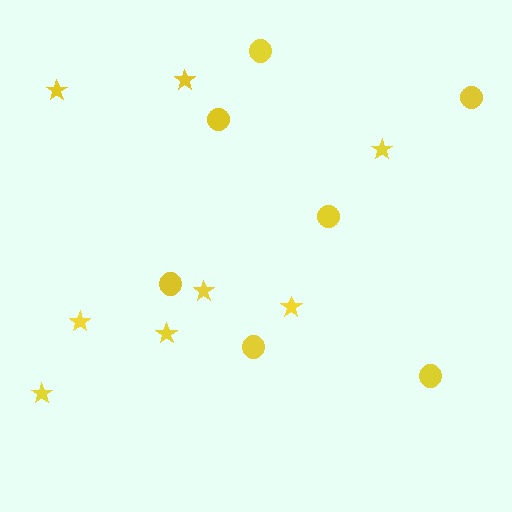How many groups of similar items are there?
There are 2 groups: one group of stars (8) and one group of circles (7).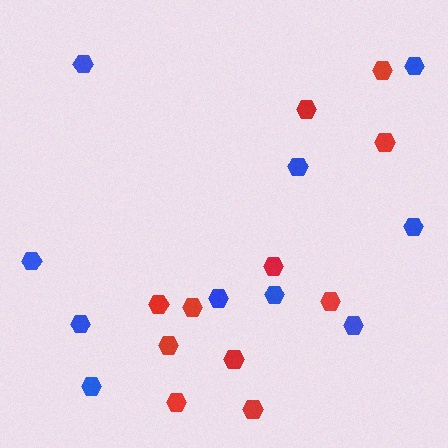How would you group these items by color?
There are 2 groups: one group of blue hexagons (10) and one group of red hexagons (11).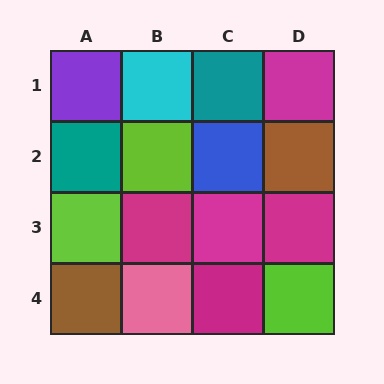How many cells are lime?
3 cells are lime.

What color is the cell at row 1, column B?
Cyan.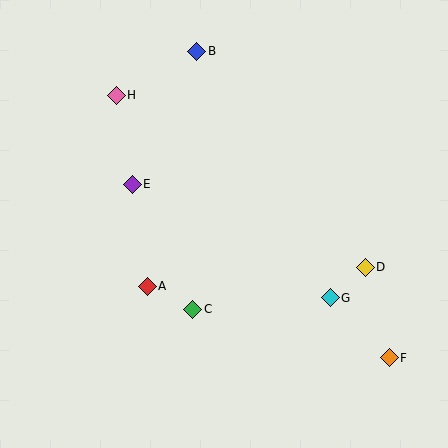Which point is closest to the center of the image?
Point C at (193, 309) is closest to the center.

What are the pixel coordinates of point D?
Point D is at (365, 267).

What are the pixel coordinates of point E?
Point E is at (132, 184).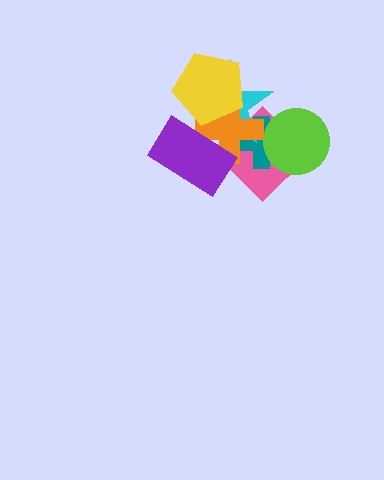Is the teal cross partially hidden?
Yes, it is partially covered by another shape.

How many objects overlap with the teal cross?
4 objects overlap with the teal cross.